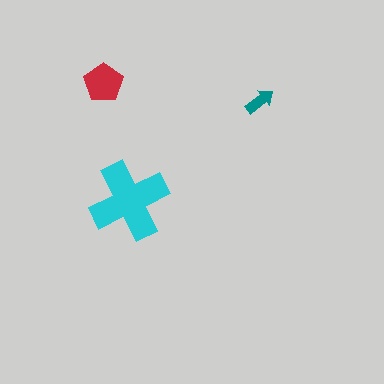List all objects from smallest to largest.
The teal arrow, the red pentagon, the cyan cross.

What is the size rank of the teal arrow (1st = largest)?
3rd.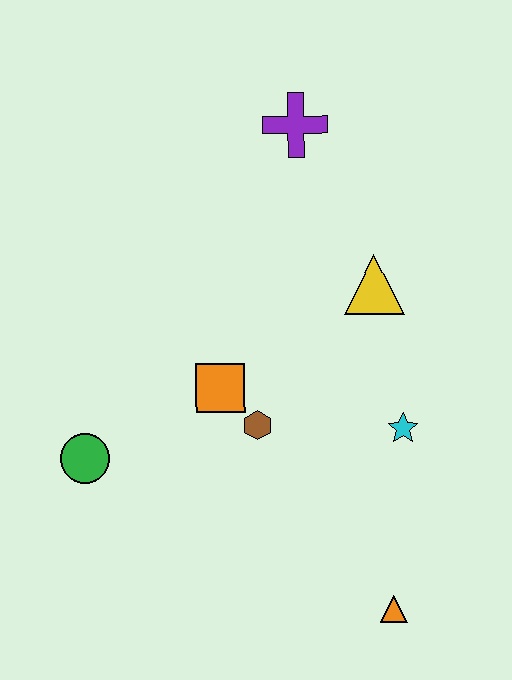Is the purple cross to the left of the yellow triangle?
Yes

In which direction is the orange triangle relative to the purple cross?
The orange triangle is below the purple cross.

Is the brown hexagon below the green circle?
No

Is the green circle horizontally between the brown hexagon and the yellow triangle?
No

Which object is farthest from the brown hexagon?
The purple cross is farthest from the brown hexagon.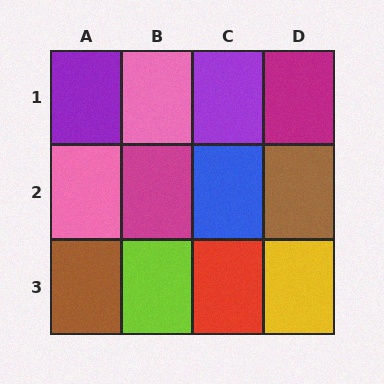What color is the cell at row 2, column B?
Magenta.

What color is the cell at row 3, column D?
Yellow.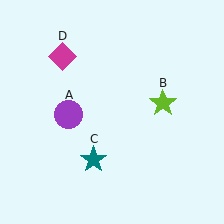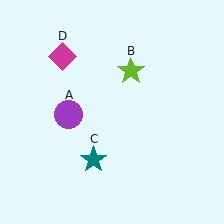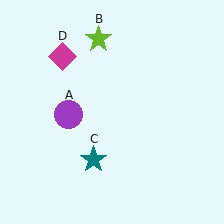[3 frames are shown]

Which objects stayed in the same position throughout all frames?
Purple circle (object A) and teal star (object C) and magenta diamond (object D) remained stationary.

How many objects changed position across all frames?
1 object changed position: lime star (object B).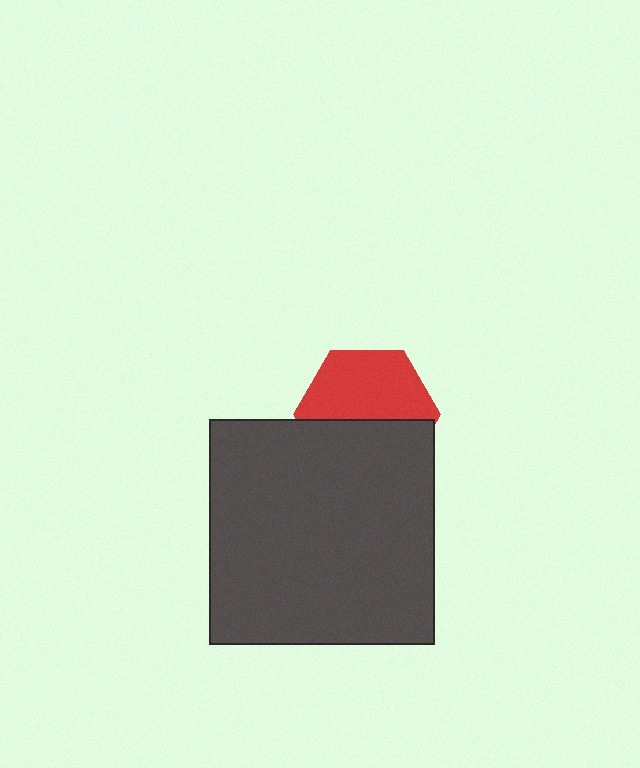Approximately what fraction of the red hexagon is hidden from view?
Roughly 45% of the red hexagon is hidden behind the dark gray square.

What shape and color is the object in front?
The object in front is a dark gray square.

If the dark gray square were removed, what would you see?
You would see the complete red hexagon.